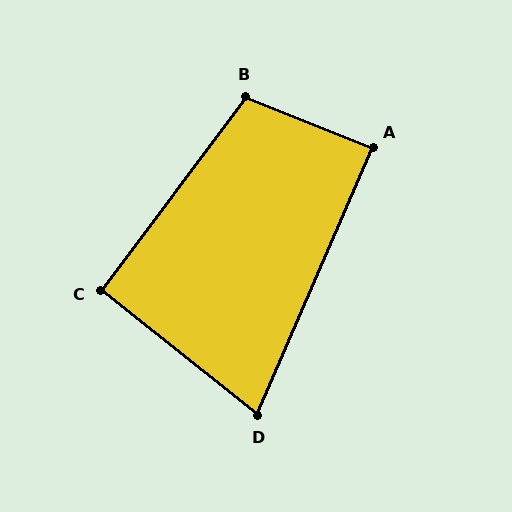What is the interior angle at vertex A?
Approximately 88 degrees (approximately right).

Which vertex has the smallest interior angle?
D, at approximately 75 degrees.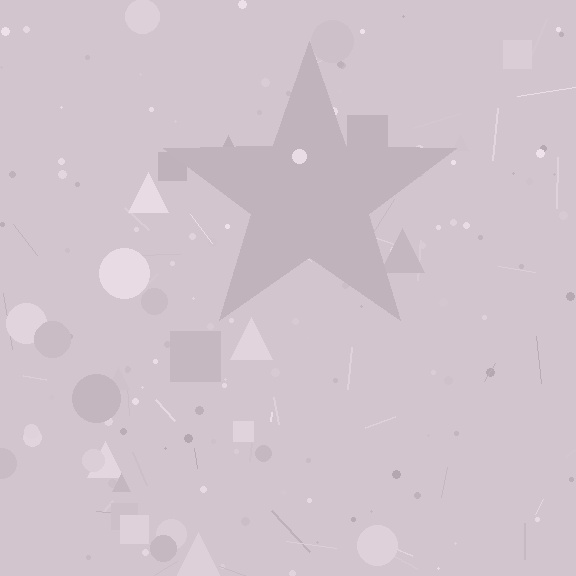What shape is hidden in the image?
A star is hidden in the image.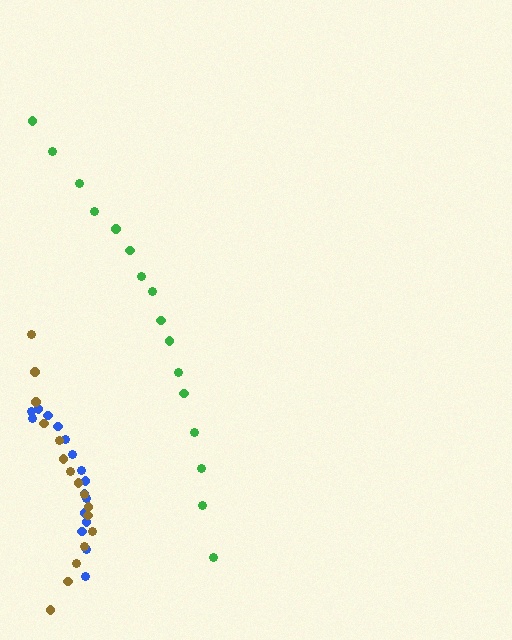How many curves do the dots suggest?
There are 3 distinct paths.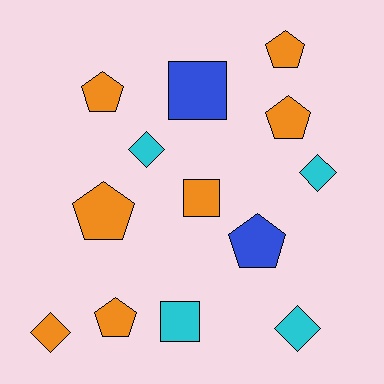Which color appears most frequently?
Orange, with 7 objects.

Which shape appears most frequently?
Pentagon, with 6 objects.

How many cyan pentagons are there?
There are no cyan pentagons.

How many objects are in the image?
There are 13 objects.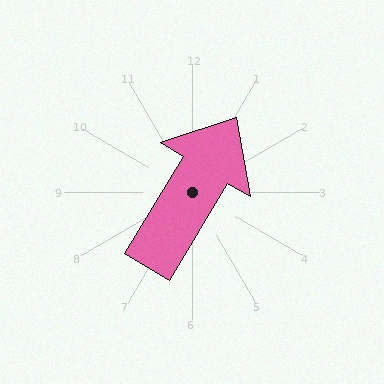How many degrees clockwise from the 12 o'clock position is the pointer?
Approximately 31 degrees.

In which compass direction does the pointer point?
Northeast.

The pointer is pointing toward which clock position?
Roughly 1 o'clock.